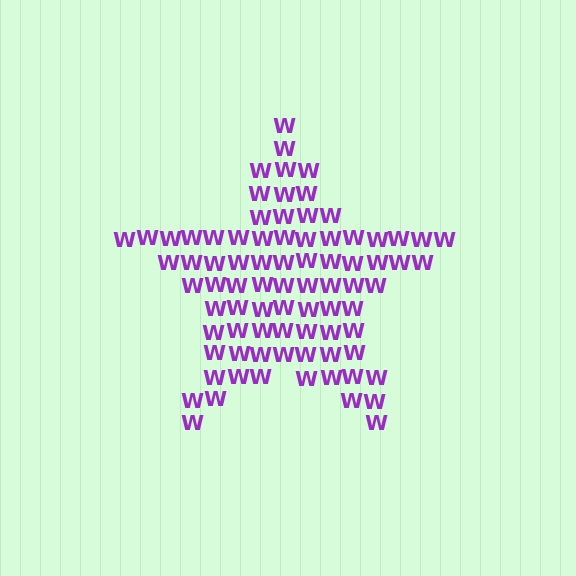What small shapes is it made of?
It is made of small letter W's.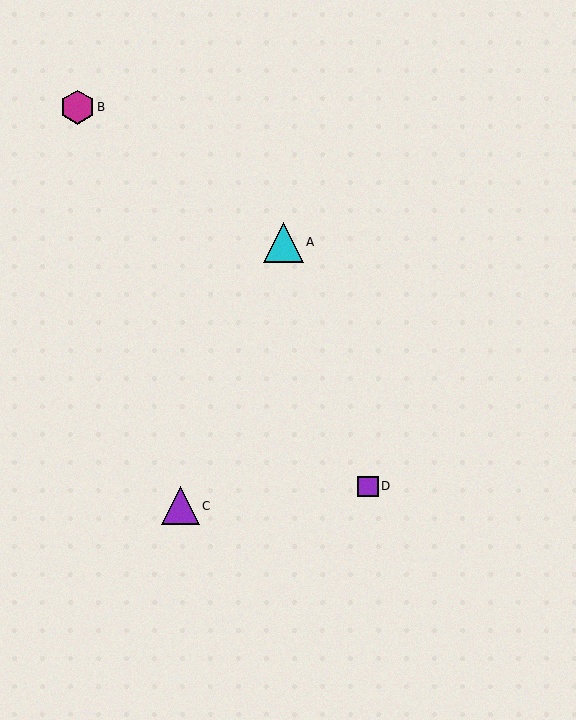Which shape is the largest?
The cyan triangle (labeled A) is the largest.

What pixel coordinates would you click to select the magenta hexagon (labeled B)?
Click at (77, 107) to select the magenta hexagon B.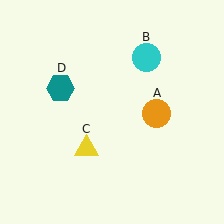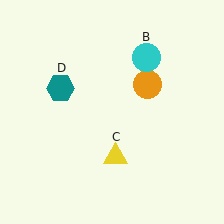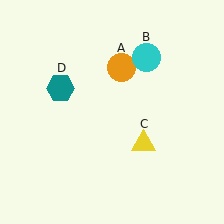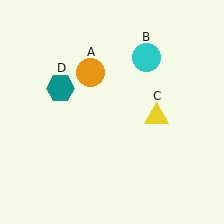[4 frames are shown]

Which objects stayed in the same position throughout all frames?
Cyan circle (object B) and teal hexagon (object D) remained stationary.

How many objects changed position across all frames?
2 objects changed position: orange circle (object A), yellow triangle (object C).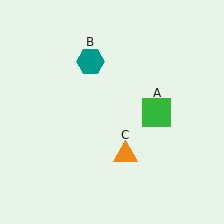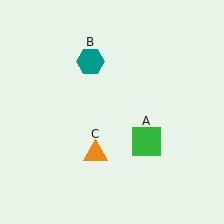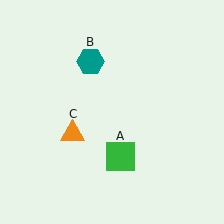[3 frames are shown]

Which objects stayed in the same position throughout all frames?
Teal hexagon (object B) remained stationary.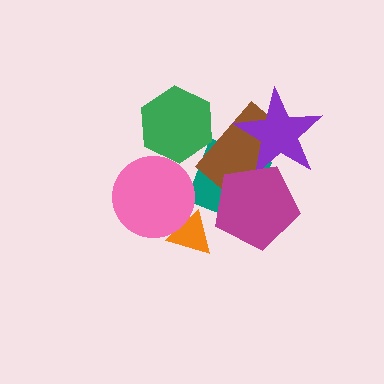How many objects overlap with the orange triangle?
1 object overlaps with the orange triangle.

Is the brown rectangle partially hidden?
Yes, it is partially covered by another shape.